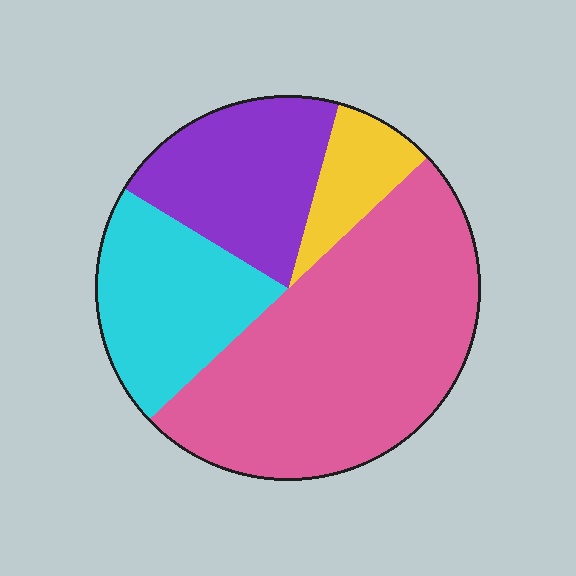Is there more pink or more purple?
Pink.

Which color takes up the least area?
Yellow, at roughly 10%.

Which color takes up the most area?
Pink, at roughly 50%.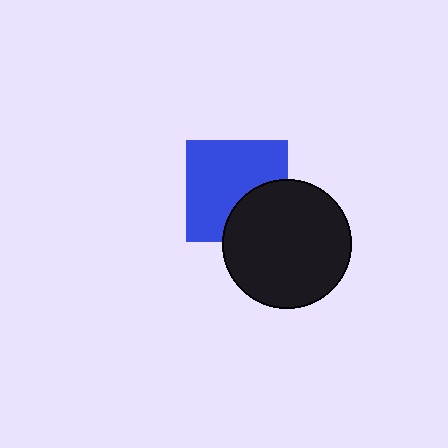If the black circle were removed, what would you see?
You would see the complete blue square.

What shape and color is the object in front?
The object in front is a black circle.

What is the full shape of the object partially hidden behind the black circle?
The partially hidden object is a blue square.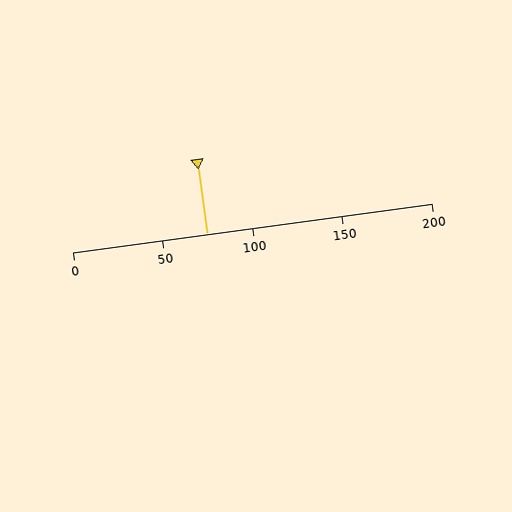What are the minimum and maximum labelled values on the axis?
The axis runs from 0 to 200.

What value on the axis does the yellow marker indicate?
The marker indicates approximately 75.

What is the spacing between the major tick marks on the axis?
The major ticks are spaced 50 apart.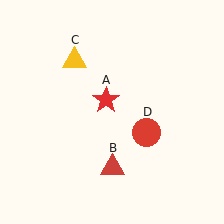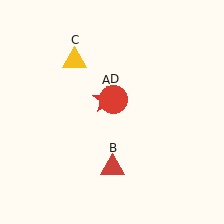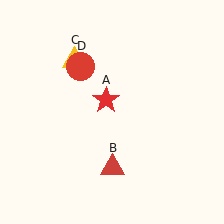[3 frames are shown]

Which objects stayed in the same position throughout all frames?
Red star (object A) and red triangle (object B) and yellow triangle (object C) remained stationary.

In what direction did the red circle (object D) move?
The red circle (object D) moved up and to the left.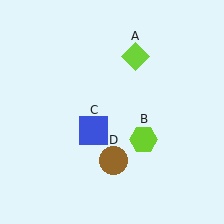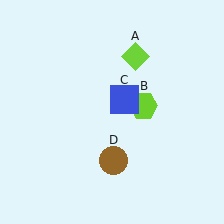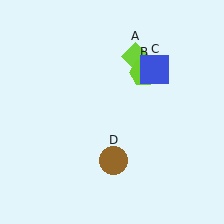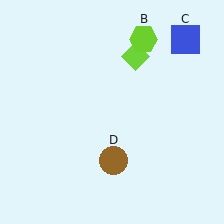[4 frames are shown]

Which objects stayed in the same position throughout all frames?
Lime diamond (object A) and brown circle (object D) remained stationary.